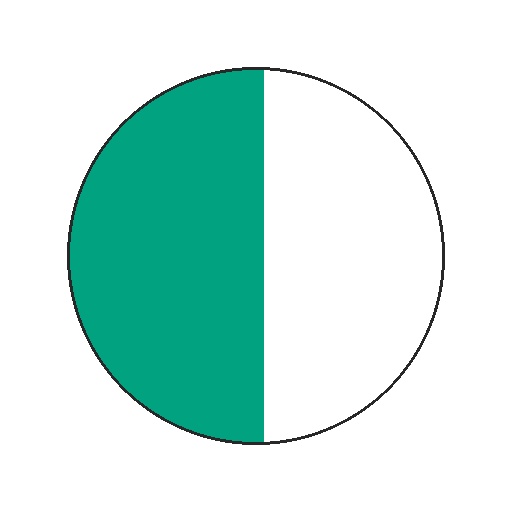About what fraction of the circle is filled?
About one half (1/2).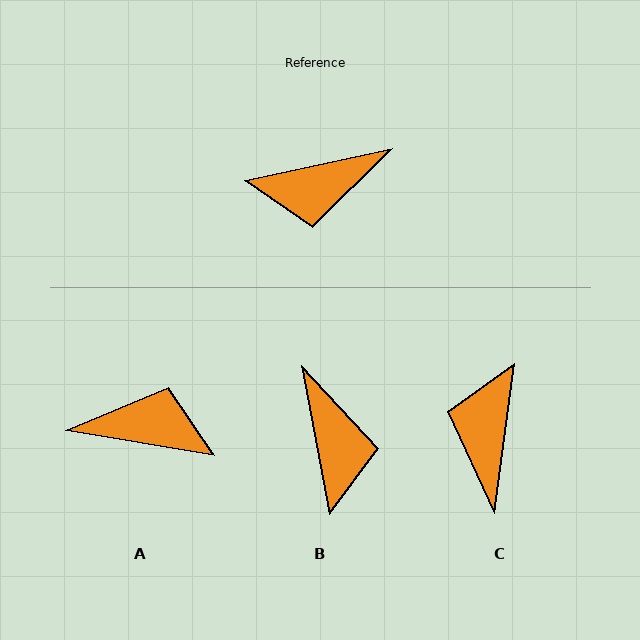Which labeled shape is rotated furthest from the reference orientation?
A, about 158 degrees away.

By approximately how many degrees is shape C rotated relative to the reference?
Approximately 110 degrees clockwise.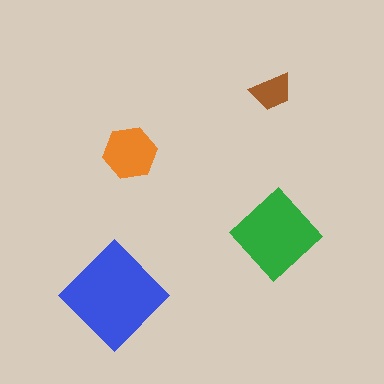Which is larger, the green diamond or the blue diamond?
The blue diamond.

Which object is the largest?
The blue diamond.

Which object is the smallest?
The brown trapezoid.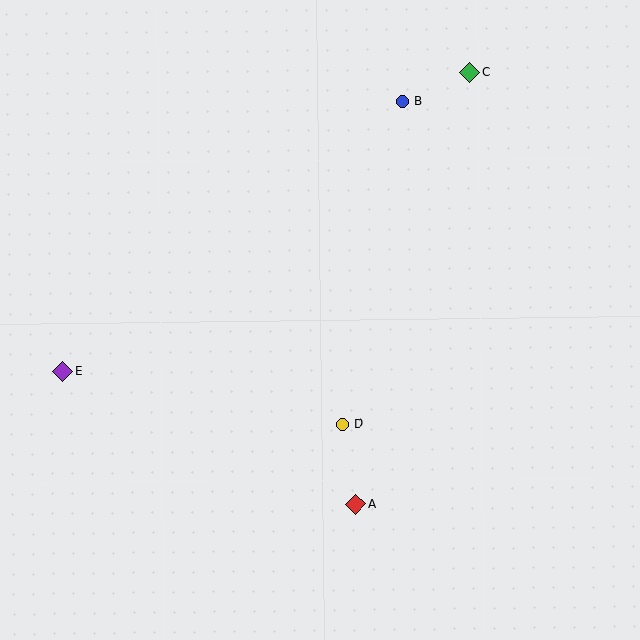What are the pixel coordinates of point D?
Point D is at (343, 424).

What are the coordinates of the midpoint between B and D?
The midpoint between B and D is at (373, 263).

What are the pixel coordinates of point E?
Point E is at (63, 371).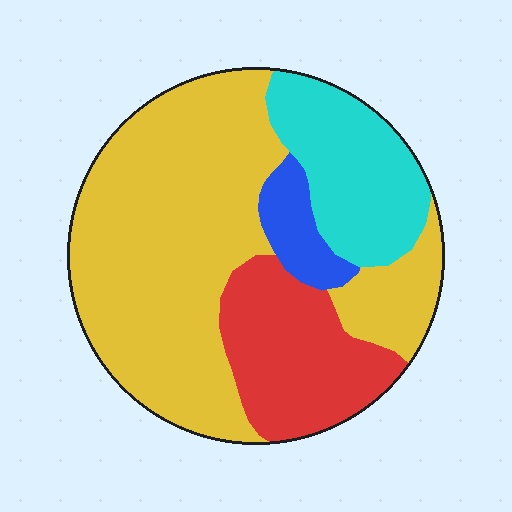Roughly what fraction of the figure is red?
Red takes up between a sixth and a third of the figure.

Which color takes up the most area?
Yellow, at roughly 55%.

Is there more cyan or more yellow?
Yellow.